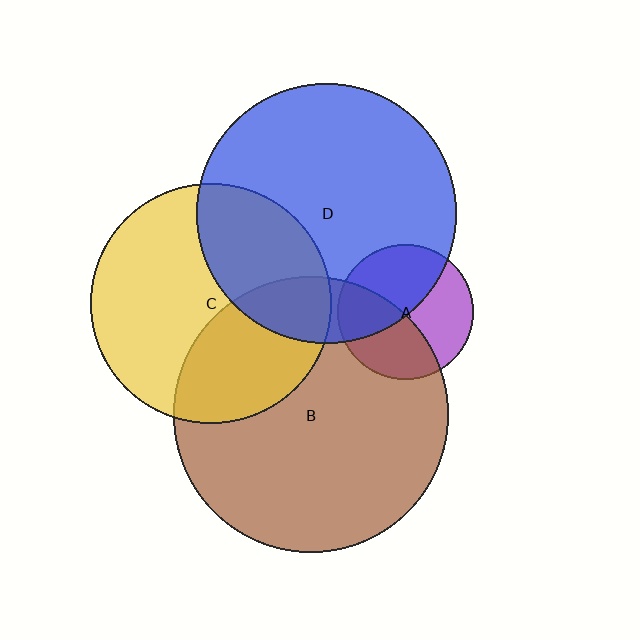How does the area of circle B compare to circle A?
Approximately 4.1 times.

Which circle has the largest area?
Circle B (brown).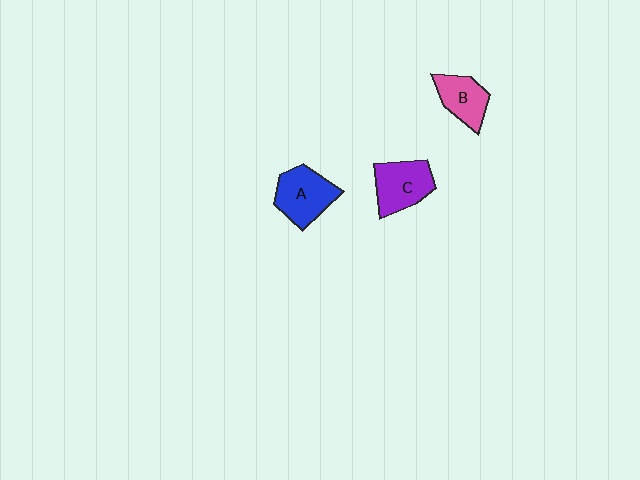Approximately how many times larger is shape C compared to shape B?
Approximately 1.2 times.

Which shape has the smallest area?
Shape B (pink).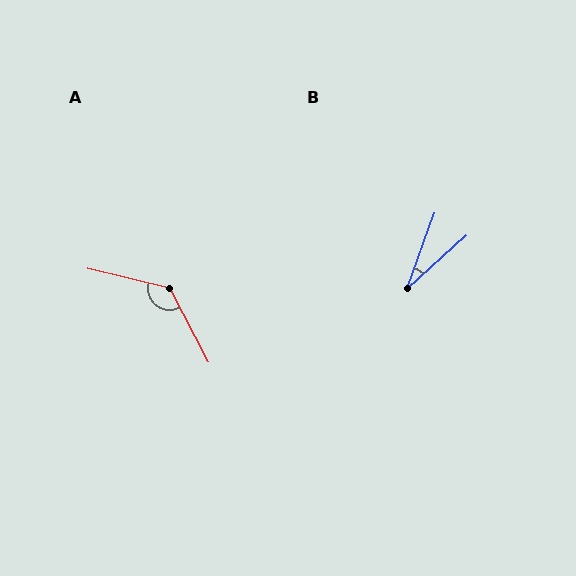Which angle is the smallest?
B, at approximately 28 degrees.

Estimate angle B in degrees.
Approximately 28 degrees.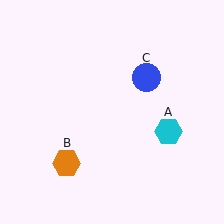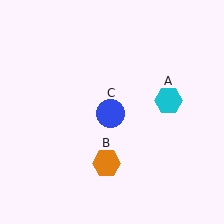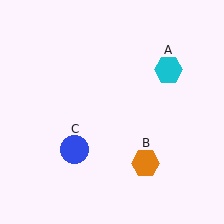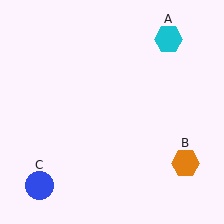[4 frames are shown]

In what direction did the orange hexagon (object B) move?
The orange hexagon (object B) moved right.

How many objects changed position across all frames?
3 objects changed position: cyan hexagon (object A), orange hexagon (object B), blue circle (object C).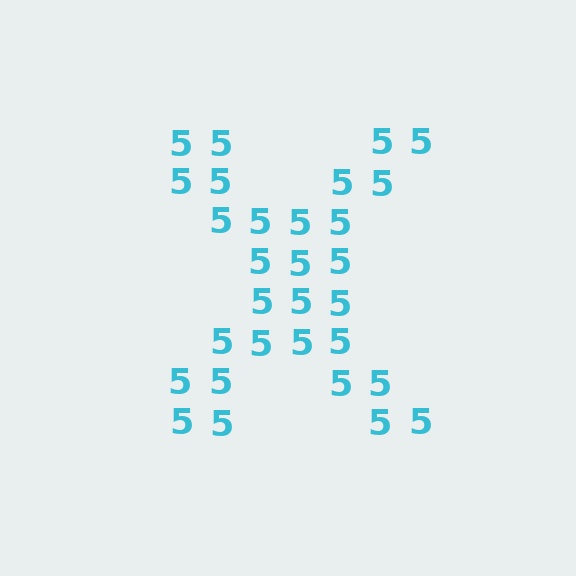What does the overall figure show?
The overall figure shows the letter X.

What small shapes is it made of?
It is made of small digit 5's.